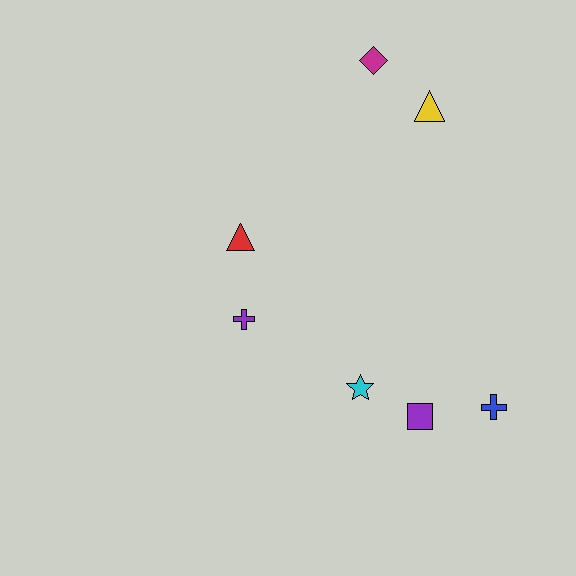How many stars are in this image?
There is 1 star.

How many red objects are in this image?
There is 1 red object.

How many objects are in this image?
There are 7 objects.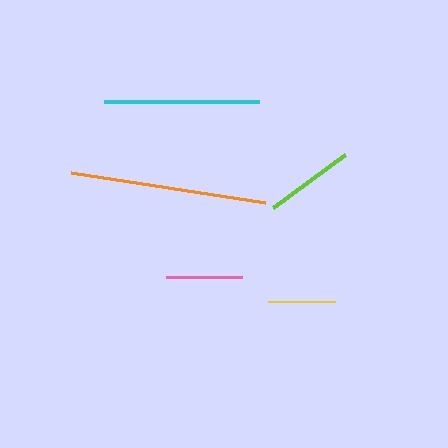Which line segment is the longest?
The orange line is the longest at approximately 196 pixels.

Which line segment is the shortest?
The yellow line is the shortest at approximately 67 pixels.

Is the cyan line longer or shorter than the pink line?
The cyan line is longer than the pink line.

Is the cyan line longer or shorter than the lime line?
The cyan line is longer than the lime line.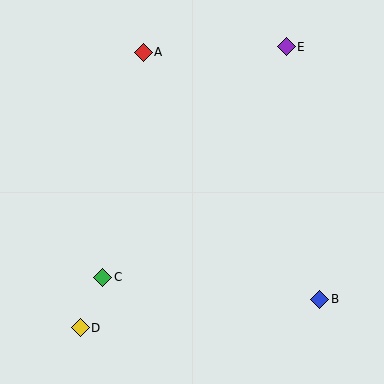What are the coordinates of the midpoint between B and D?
The midpoint between B and D is at (200, 313).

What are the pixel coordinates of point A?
Point A is at (143, 52).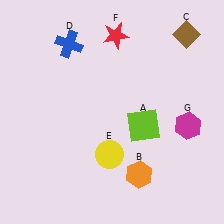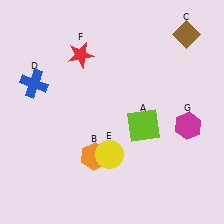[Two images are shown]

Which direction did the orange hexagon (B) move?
The orange hexagon (B) moved left.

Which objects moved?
The objects that moved are: the orange hexagon (B), the blue cross (D), the red star (F).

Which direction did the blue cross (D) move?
The blue cross (D) moved down.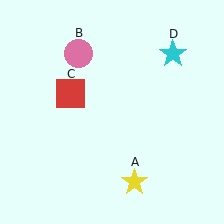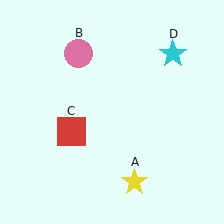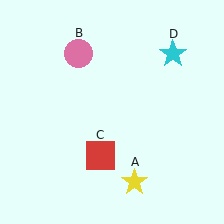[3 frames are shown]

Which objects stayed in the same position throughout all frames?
Yellow star (object A) and pink circle (object B) and cyan star (object D) remained stationary.